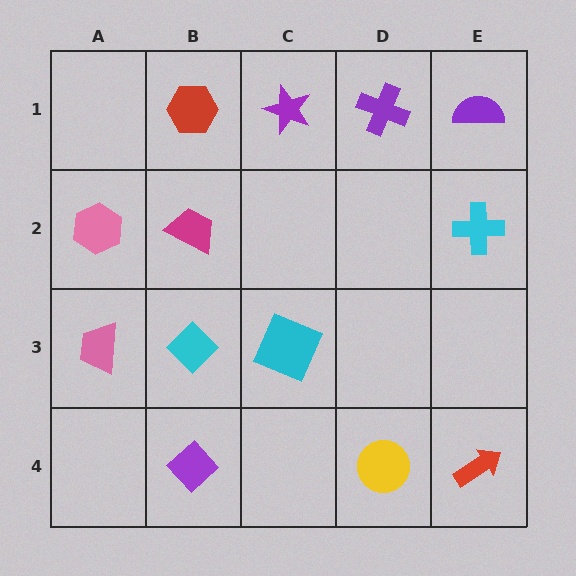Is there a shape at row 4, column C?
No, that cell is empty.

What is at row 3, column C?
A cyan square.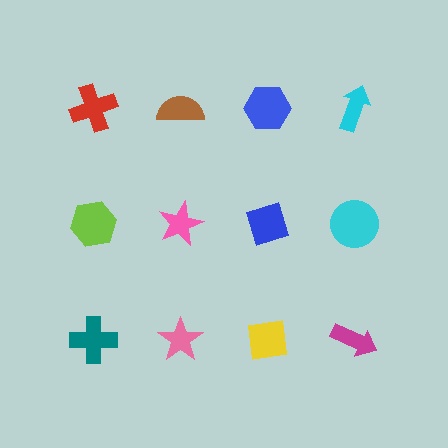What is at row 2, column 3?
A blue diamond.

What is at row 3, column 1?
A teal cross.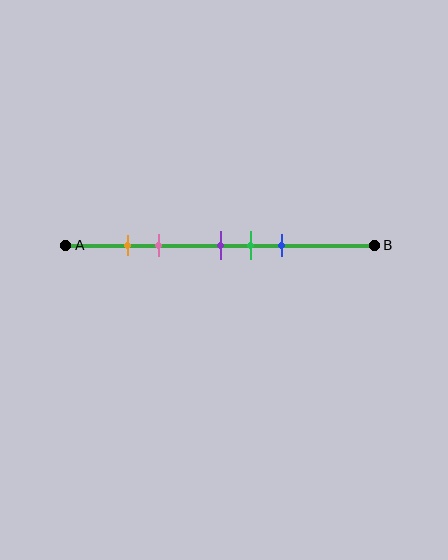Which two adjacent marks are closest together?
The orange and pink marks are the closest adjacent pair.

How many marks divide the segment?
There are 5 marks dividing the segment.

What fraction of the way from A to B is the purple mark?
The purple mark is approximately 50% (0.5) of the way from A to B.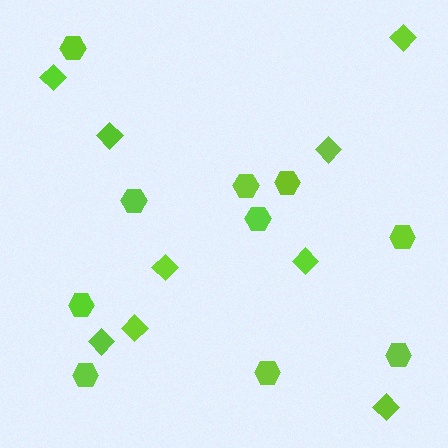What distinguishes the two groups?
There are 2 groups: one group of diamonds (9) and one group of hexagons (10).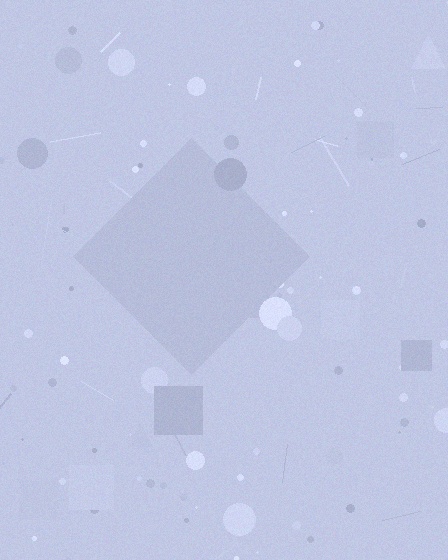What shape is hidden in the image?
A diamond is hidden in the image.